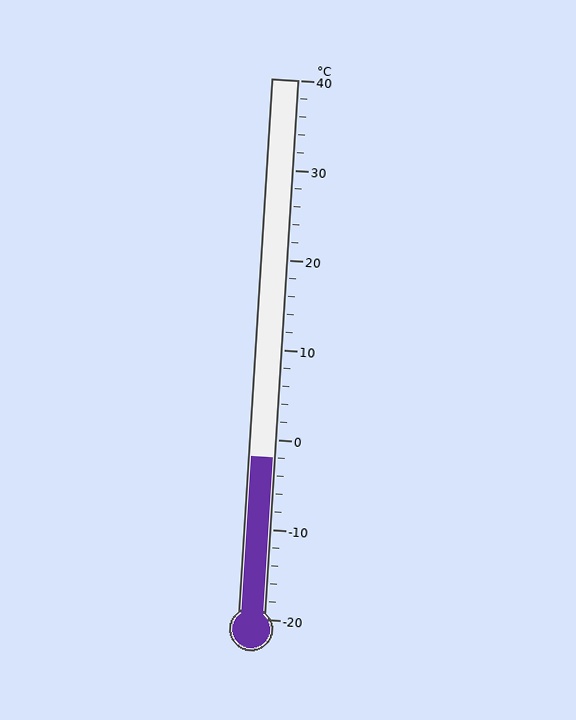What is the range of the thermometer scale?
The thermometer scale ranges from -20°C to 40°C.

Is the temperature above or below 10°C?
The temperature is below 10°C.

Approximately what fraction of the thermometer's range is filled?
The thermometer is filled to approximately 30% of its range.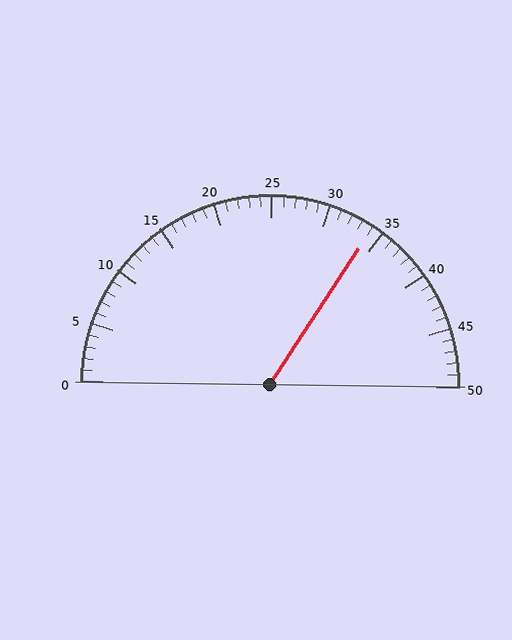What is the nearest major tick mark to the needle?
The nearest major tick mark is 35.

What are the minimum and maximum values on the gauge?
The gauge ranges from 0 to 50.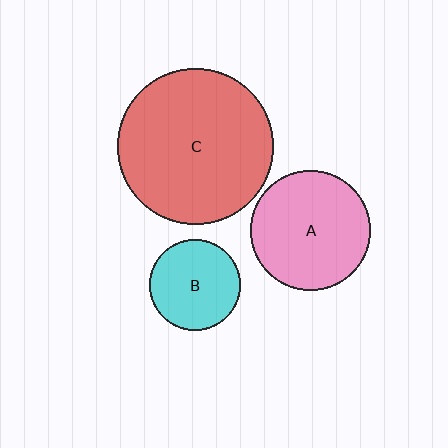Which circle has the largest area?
Circle C (red).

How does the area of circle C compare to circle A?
Approximately 1.7 times.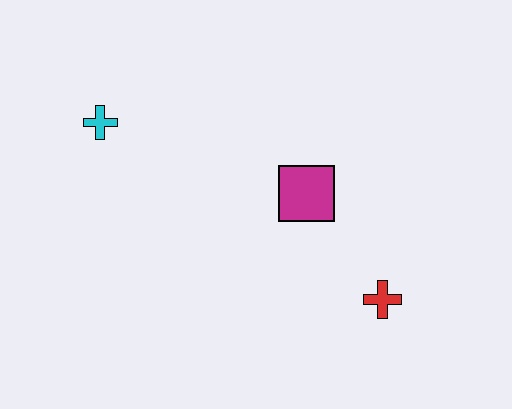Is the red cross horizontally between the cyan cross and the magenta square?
No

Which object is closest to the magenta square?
The red cross is closest to the magenta square.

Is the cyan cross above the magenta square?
Yes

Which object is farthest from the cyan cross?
The red cross is farthest from the cyan cross.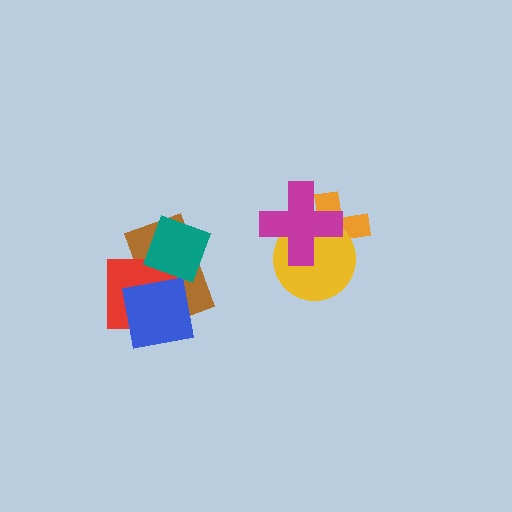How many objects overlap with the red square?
2 objects overlap with the red square.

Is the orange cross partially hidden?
Yes, it is partially covered by another shape.